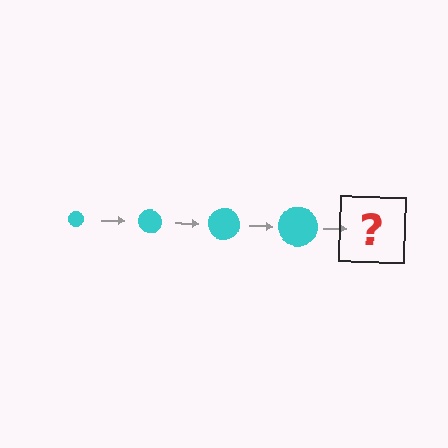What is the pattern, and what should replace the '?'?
The pattern is that the circle gets progressively larger each step. The '?' should be a cyan circle, larger than the previous one.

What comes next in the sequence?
The next element should be a cyan circle, larger than the previous one.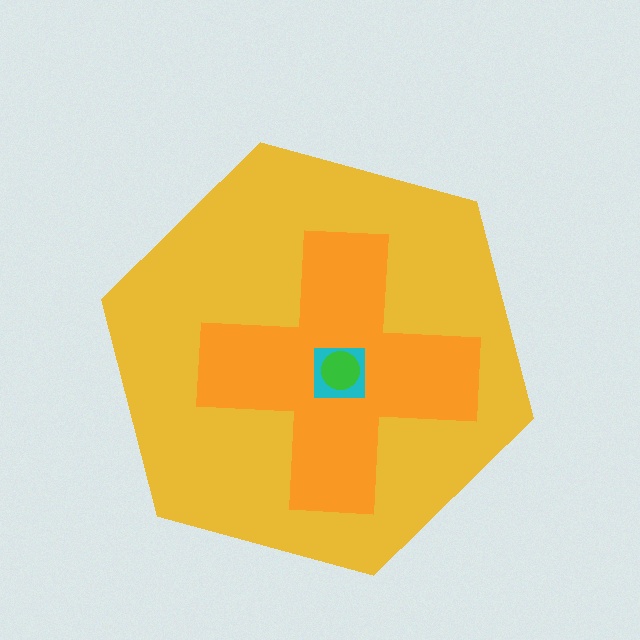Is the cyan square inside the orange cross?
Yes.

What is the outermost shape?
The yellow hexagon.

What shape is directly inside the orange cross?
The cyan square.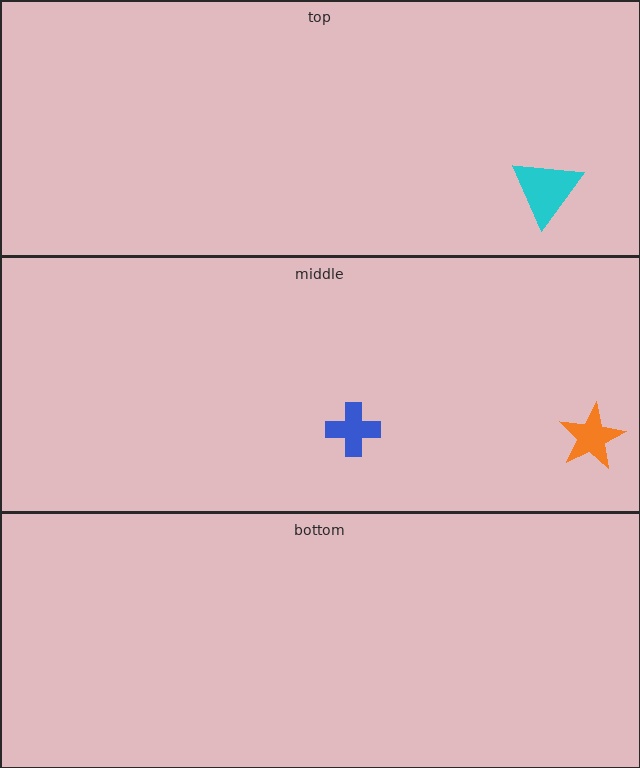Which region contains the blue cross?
The middle region.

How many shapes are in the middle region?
2.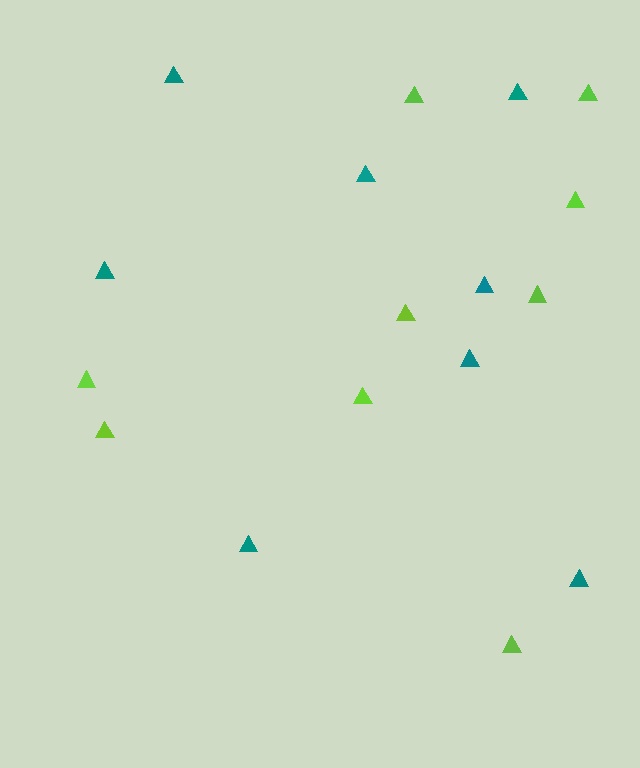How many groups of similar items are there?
There are 2 groups: one group of teal triangles (8) and one group of lime triangles (9).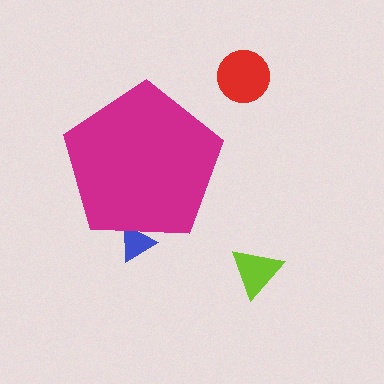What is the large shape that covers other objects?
A magenta pentagon.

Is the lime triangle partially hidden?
No, the lime triangle is fully visible.